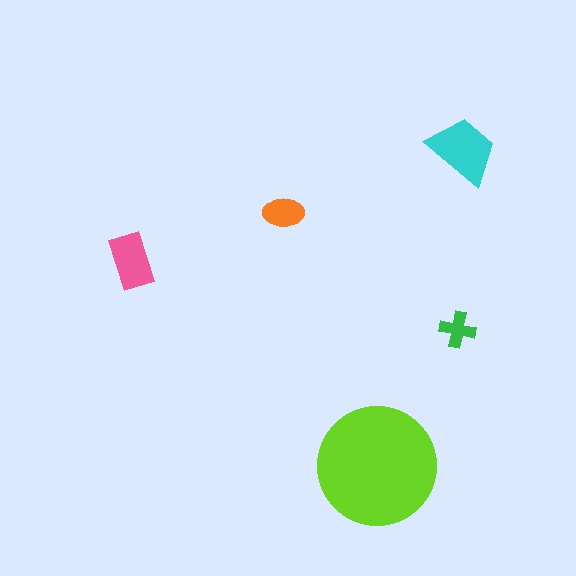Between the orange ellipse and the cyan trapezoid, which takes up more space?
The cyan trapezoid.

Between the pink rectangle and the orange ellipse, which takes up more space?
The pink rectangle.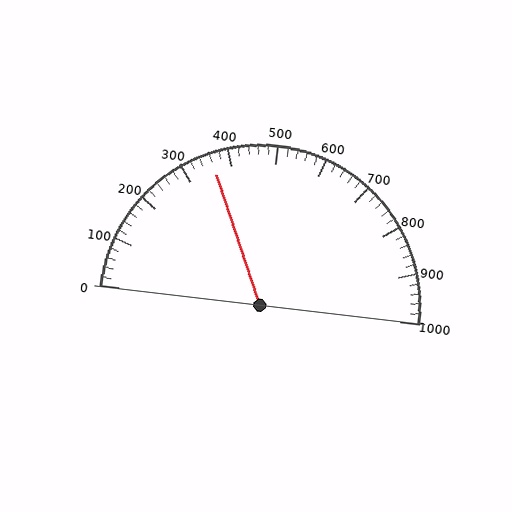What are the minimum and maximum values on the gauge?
The gauge ranges from 0 to 1000.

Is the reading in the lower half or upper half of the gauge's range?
The reading is in the lower half of the range (0 to 1000).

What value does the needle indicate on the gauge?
The needle indicates approximately 360.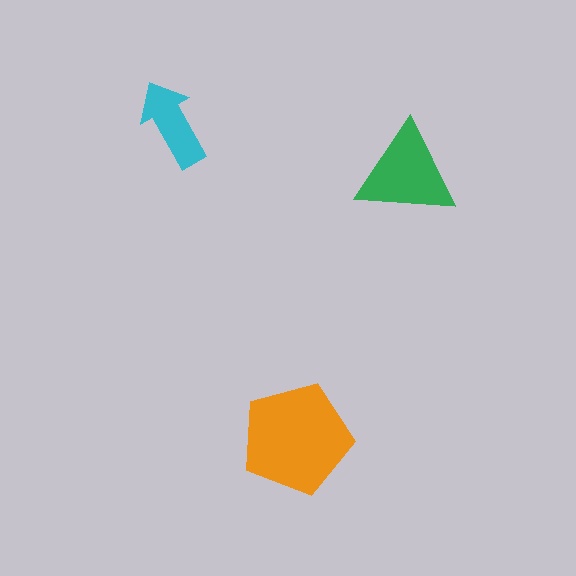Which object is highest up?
The cyan arrow is topmost.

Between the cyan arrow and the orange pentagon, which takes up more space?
The orange pentagon.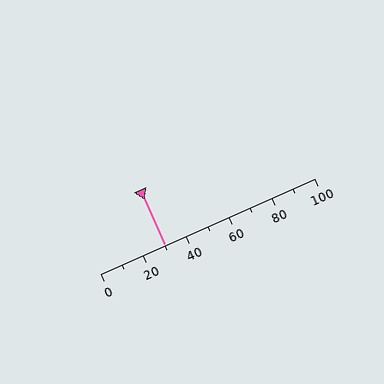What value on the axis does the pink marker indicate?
The marker indicates approximately 30.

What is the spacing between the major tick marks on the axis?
The major ticks are spaced 20 apart.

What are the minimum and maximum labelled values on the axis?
The axis runs from 0 to 100.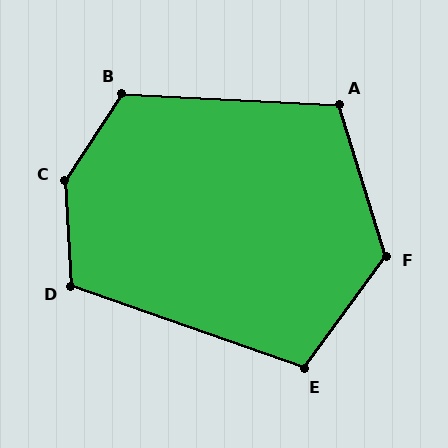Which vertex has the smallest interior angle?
E, at approximately 107 degrees.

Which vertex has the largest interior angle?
C, at approximately 143 degrees.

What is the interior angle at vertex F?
Approximately 127 degrees (obtuse).